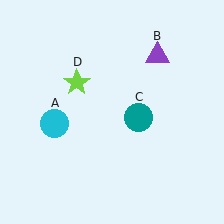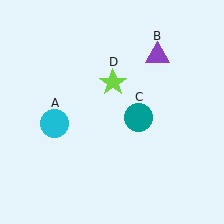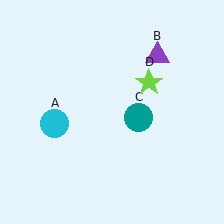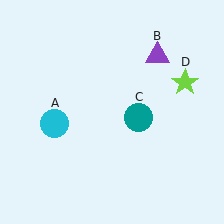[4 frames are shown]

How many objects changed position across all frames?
1 object changed position: lime star (object D).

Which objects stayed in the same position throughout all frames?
Cyan circle (object A) and purple triangle (object B) and teal circle (object C) remained stationary.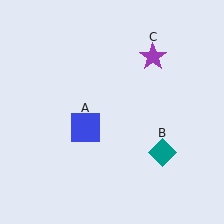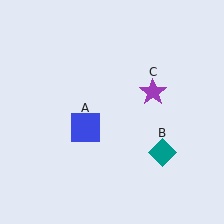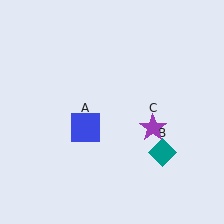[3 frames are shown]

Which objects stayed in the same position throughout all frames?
Blue square (object A) and teal diamond (object B) remained stationary.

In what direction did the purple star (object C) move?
The purple star (object C) moved down.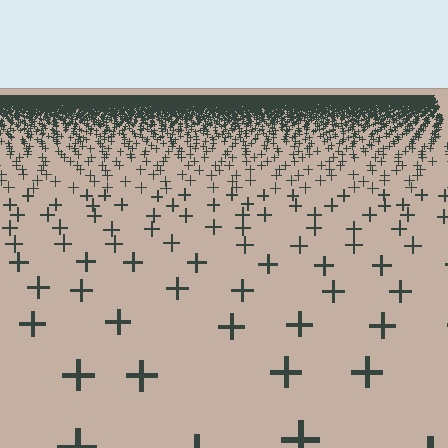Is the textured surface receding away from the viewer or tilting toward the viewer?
The surface is receding away from the viewer. Texture elements get smaller and denser toward the top.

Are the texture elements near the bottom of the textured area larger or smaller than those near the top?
Larger. Near the bottom, elements are closer to the viewer and appear at a bigger on-screen size.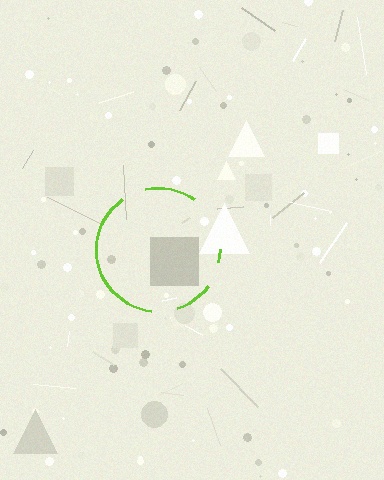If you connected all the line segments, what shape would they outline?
They would outline a circle.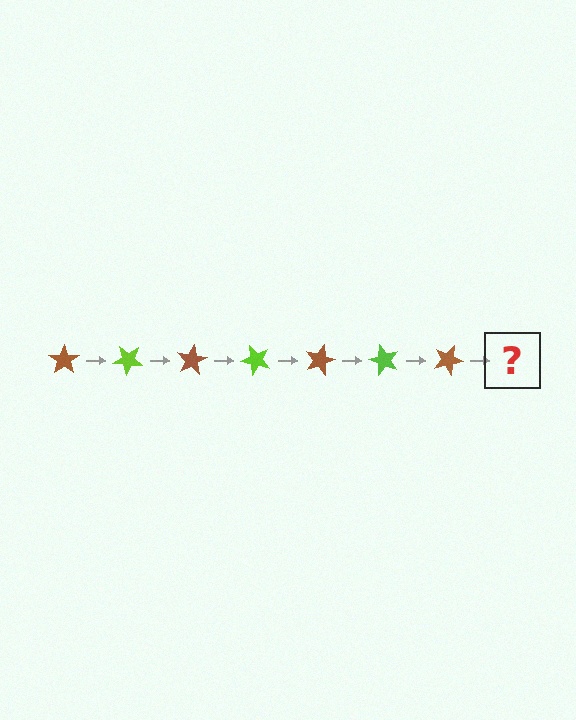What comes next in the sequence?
The next element should be a lime star, rotated 280 degrees from the start.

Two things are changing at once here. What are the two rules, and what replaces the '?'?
The two rules are that it rotates 40 degrees each step and the color cycles through brown and lime. The '?' should be a lime star, rotated 280 degrees from the start.